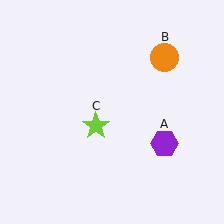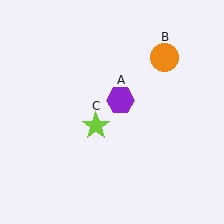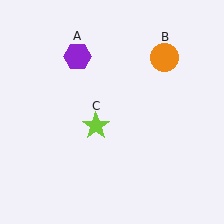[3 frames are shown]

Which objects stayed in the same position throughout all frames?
Orange circle (object B) and lime star (object C) remained stationary.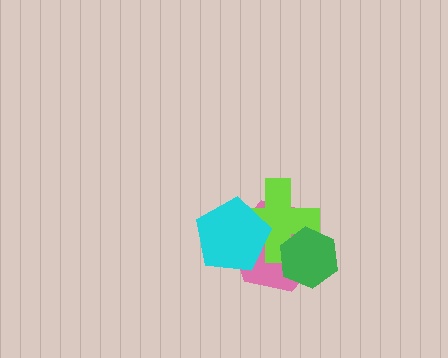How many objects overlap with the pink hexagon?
3 objects overlap with the pink hexagon.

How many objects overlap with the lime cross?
3 objects overlap with the lime cross.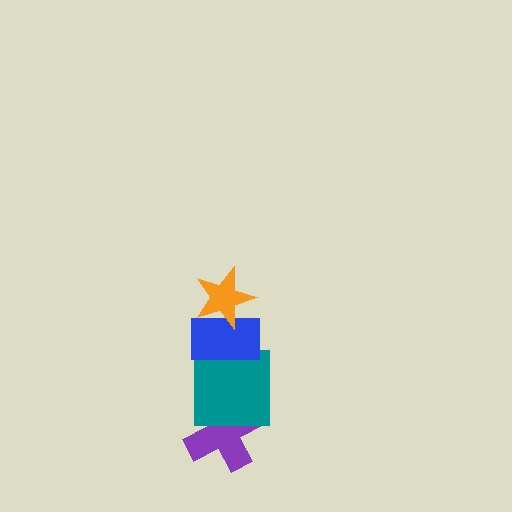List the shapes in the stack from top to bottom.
From top to bottom: the orange star, the blue rectangle, the teal square, the purple cross.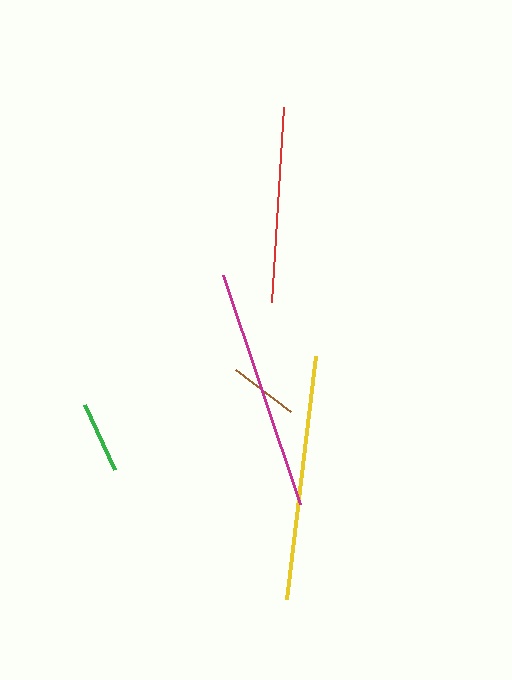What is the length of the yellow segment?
The yellow segment is approximately 245 pixels long.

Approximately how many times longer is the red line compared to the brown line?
The red line is approximately 2.8 times the length of the brown line.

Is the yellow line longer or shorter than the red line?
The yellow line is longer than the red line.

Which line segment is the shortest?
The brown line is the shortest at approximately 69 pixels.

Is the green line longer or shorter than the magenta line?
The magenta line is longer than the green line.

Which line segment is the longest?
The yellow line is the longest at approximately 245 pixels.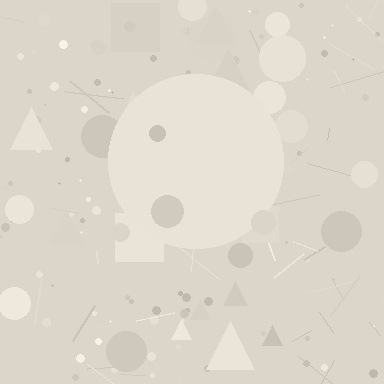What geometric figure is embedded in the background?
A circle is embedded in the background.